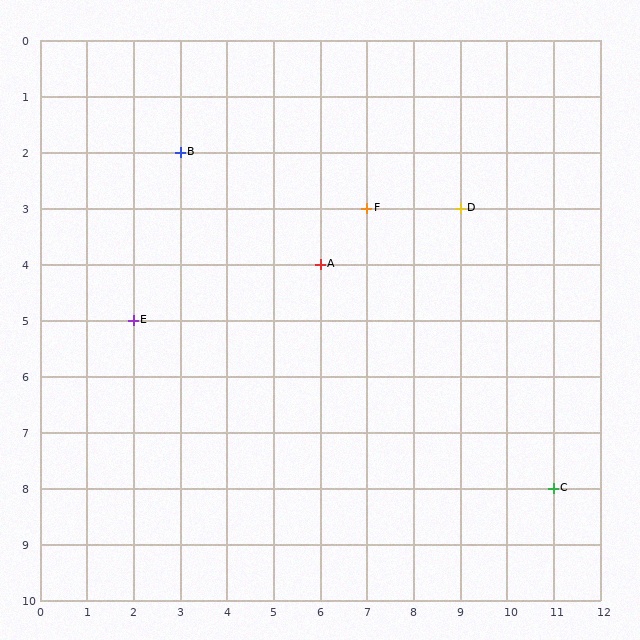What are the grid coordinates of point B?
Point B is at grid coordinates (3, 2).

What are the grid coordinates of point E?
Point E is at grid coordinates (2, 5).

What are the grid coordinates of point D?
Point D is at grid coordinates (9, 3).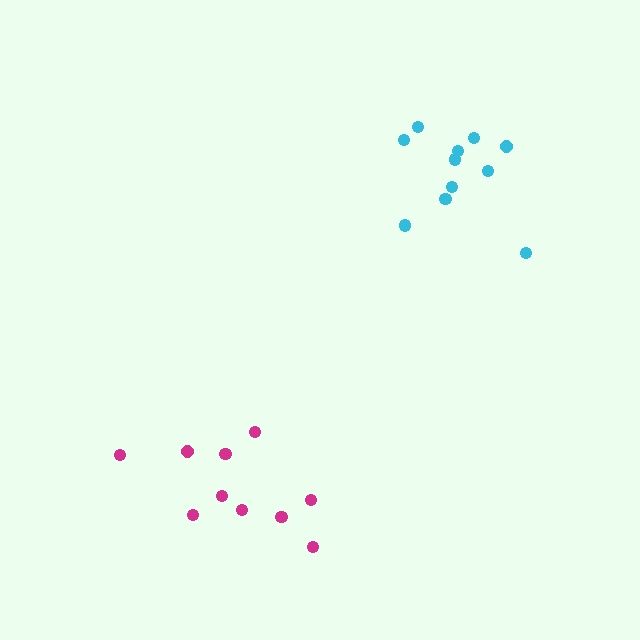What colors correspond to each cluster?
The clusters are colored: magenta, cyan.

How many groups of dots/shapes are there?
There are 2 groups.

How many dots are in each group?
Group 1: 10 dots, Group 2: 11 dots (21 total).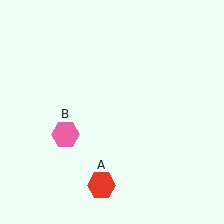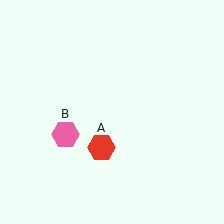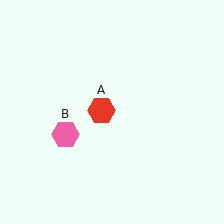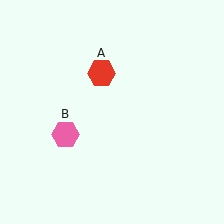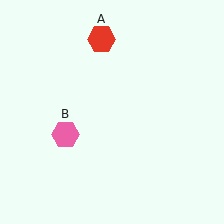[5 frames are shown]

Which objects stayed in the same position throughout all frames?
Pink hexagon (object B) remained stationary.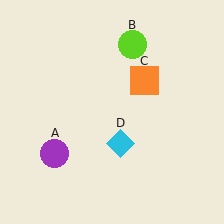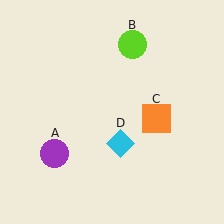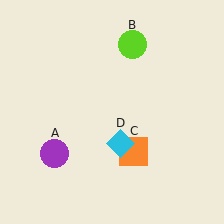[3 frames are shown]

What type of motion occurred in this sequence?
The orange square (object C) rotated clockwise around the center of the scene.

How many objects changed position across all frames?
1 object changed position: orange square (object C).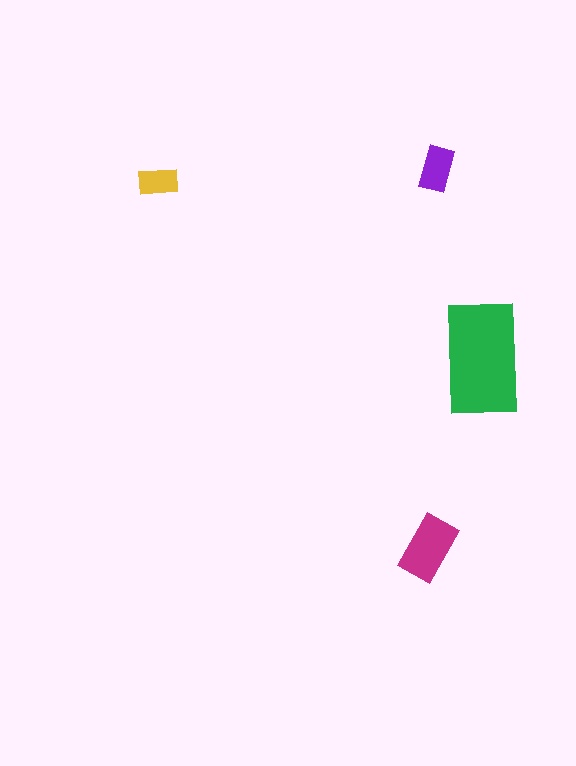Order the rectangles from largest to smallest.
the green one, the magenta one, the purple one, the yellow one.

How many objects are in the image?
There are 4 objects in the image.